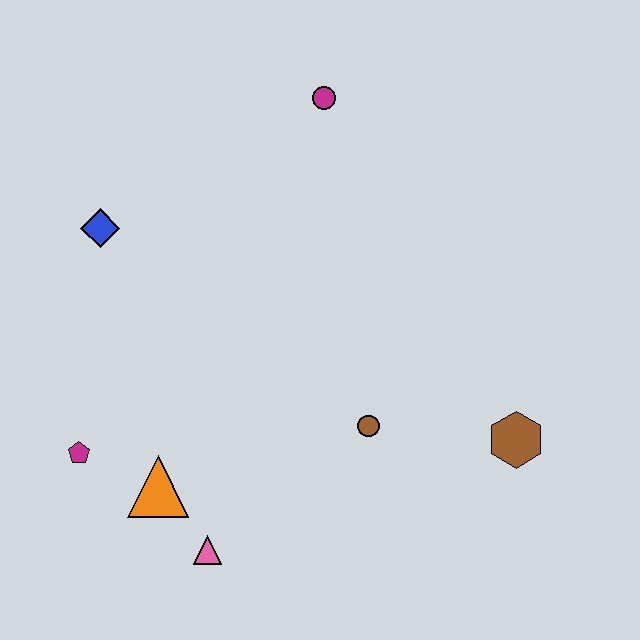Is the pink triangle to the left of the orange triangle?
No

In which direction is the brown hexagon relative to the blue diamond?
The brown hexagon is to the right of the blue diamond.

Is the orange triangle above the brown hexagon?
No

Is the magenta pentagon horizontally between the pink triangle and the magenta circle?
No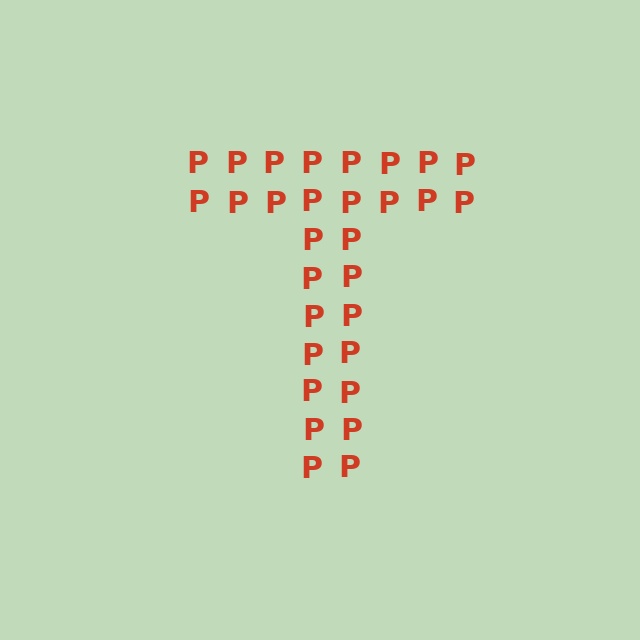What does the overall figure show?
The overall figure shows the letter T.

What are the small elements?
The small elements are letter P's.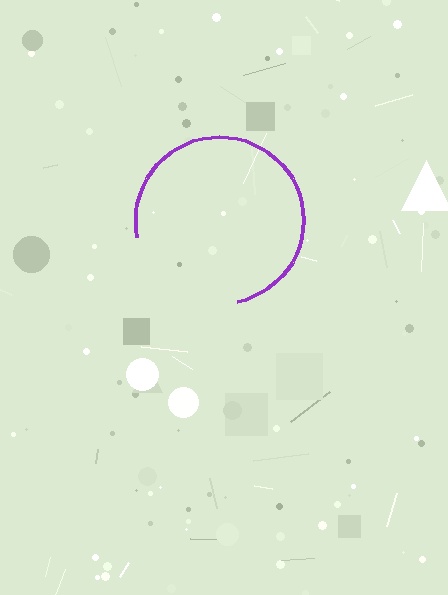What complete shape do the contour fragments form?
The contour fragments form a circle.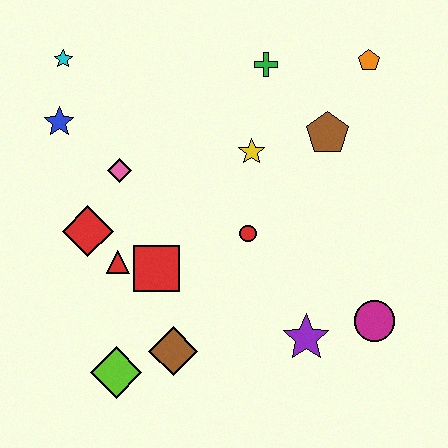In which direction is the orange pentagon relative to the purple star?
The orange pentagon is above the purple star.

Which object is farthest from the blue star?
The magenta circle is farthest from the blue star.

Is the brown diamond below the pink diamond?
Yes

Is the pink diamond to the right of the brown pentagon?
No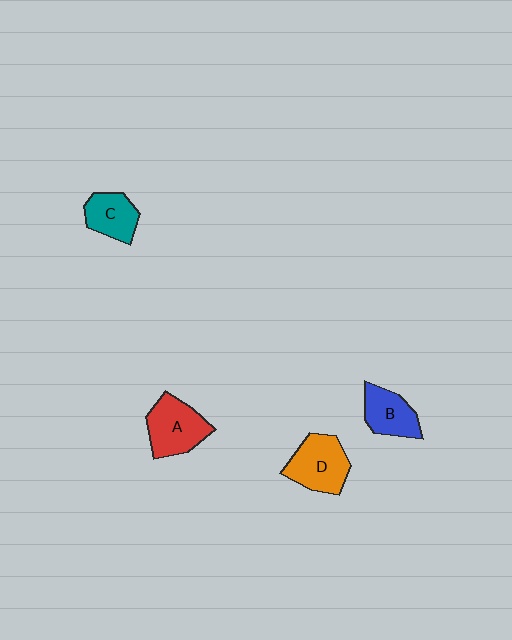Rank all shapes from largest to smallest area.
From largest to smallest: A (red), D (orange), B (blue), C (teal).